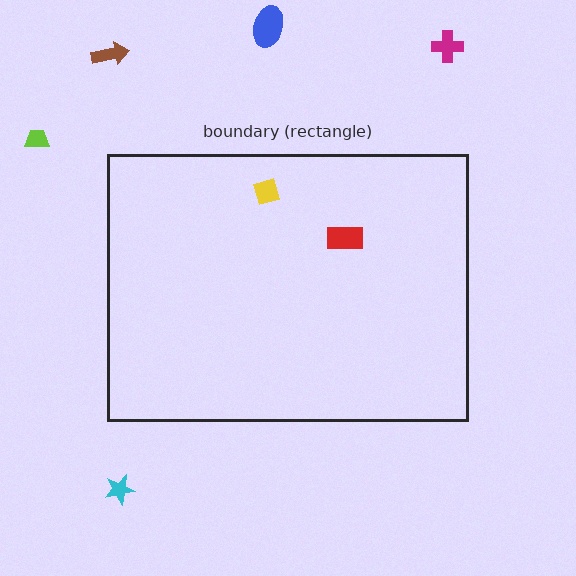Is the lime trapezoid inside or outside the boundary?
Outside.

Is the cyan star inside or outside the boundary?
Outside.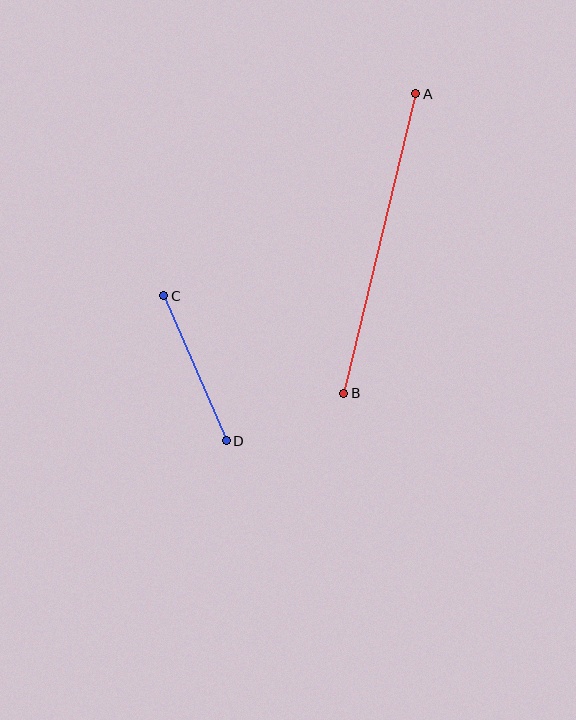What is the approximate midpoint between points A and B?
The midpoint is at approximately (380, 243) pixels.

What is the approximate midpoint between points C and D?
The midpoint is at approximately (195, 368) pixels.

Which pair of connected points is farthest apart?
Points A and B are farthest apart.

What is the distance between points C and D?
The distance is approximately 158 pixels.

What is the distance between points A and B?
The distance is approximately 308 pixels.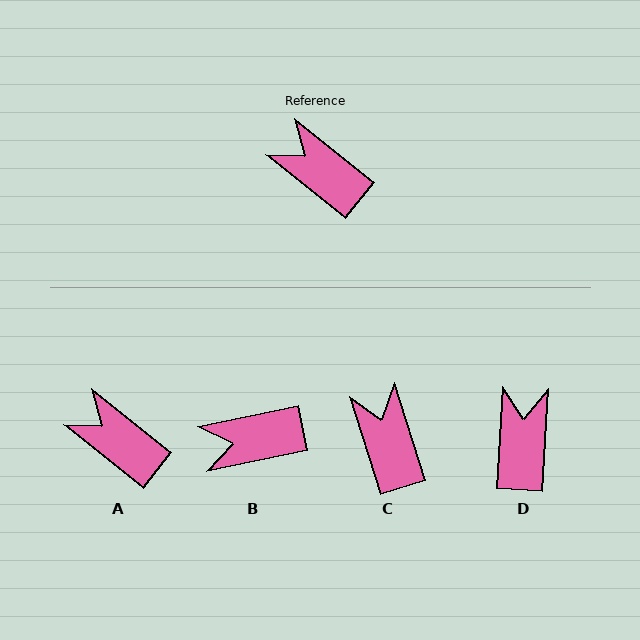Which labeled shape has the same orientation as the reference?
A.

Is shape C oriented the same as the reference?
No, it is off by about 34 degrees.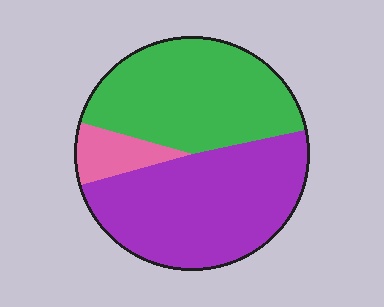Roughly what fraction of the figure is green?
Green covers around 40% of the figure.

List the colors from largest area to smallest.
From largest to smallest: purple, green, pink.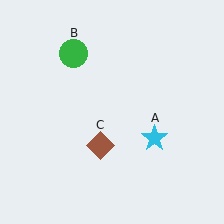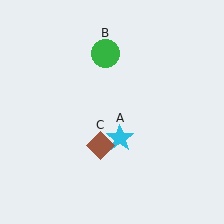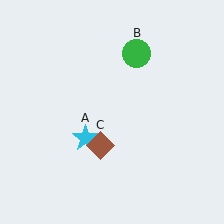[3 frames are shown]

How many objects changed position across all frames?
2 objects changed position: cyan star (object A), green circle (object B).